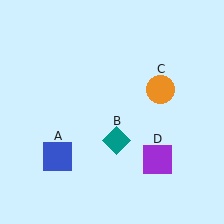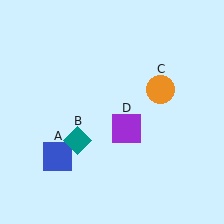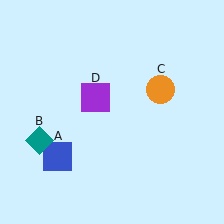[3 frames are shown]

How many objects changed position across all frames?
2 objects changed position: teal diamond (object B), purple square (object D).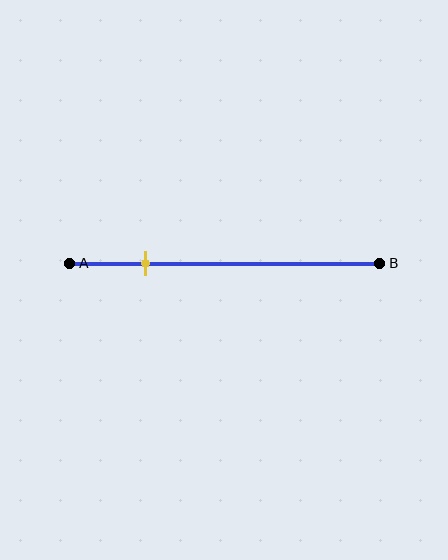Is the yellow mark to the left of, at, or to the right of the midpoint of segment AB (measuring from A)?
The yellow mark is to the left of the midpoint of segment AB.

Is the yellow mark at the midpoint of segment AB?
No, the mark is at about 25% from A, not at the 50% midpoint.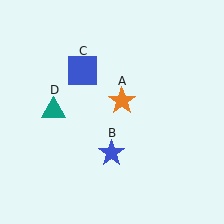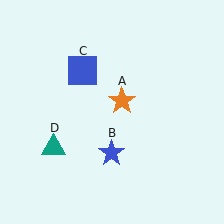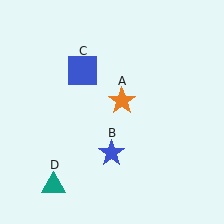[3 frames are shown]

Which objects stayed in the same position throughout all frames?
Orange star (object A) and blue star (object B) and blue square (object C) remained stationary.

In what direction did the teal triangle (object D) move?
The teal triangle (object D) moved down.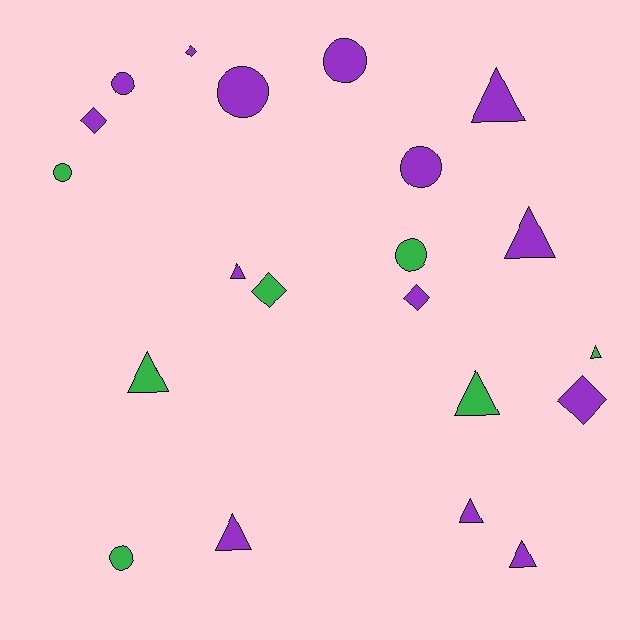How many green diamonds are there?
There is 1 green diamond.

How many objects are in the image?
There are 21 objects.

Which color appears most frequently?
Purple, with 14 objects.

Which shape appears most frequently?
Triangle, with 9 objects.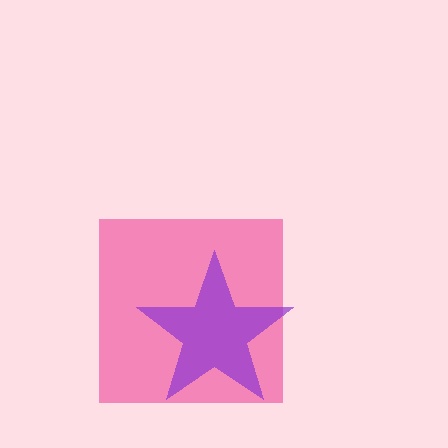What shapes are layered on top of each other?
The layered shapes are: a pink square, a purple star.